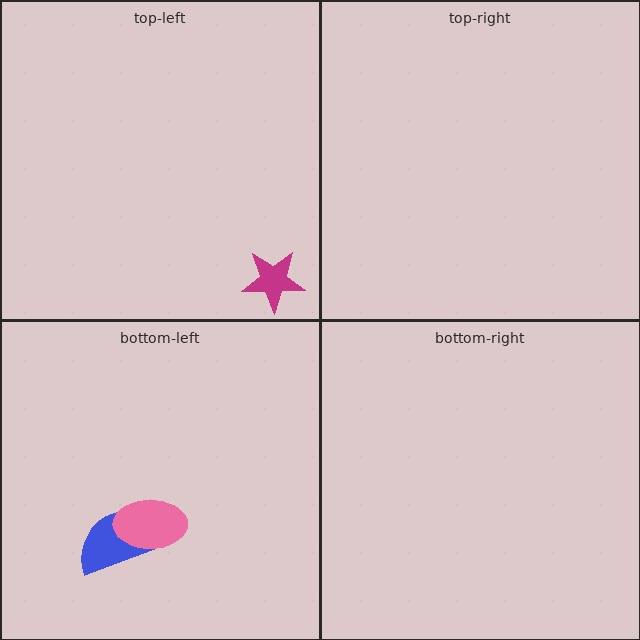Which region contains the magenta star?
The top-left region.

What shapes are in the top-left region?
The magenta star.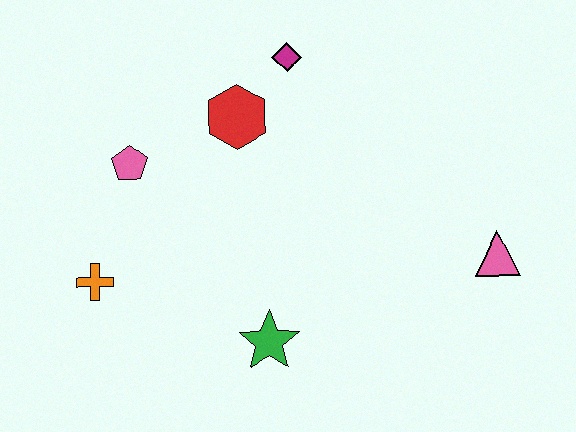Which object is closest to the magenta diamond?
The red hexagon is closest to the magenta diamond.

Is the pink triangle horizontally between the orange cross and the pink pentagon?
No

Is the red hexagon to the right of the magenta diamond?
No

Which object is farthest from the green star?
The magenta diamond is farthest from the green star.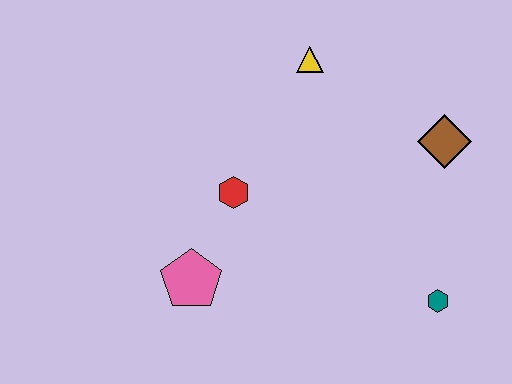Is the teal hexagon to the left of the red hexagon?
No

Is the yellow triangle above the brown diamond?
Yes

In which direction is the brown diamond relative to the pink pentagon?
The brown diamond is to the right of the pink pentagon.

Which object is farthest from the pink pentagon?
The brown diamond is farthest from the pink pentagon.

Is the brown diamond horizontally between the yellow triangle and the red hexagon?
No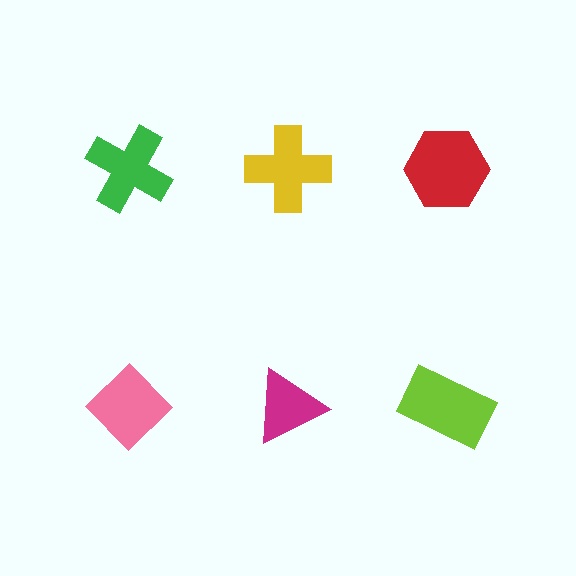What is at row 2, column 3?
A lime rectangle.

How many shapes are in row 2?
3 shapes.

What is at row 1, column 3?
A red hexagon.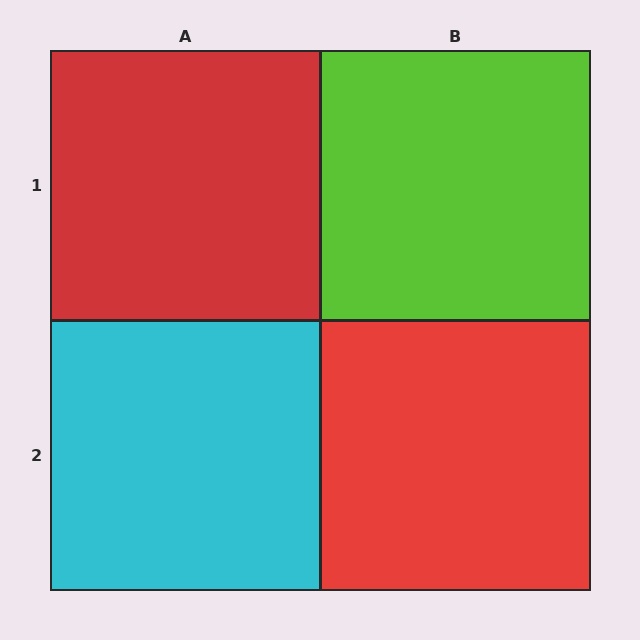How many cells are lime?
1 cell is lime.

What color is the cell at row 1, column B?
Lime.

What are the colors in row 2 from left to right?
Cyan, red.